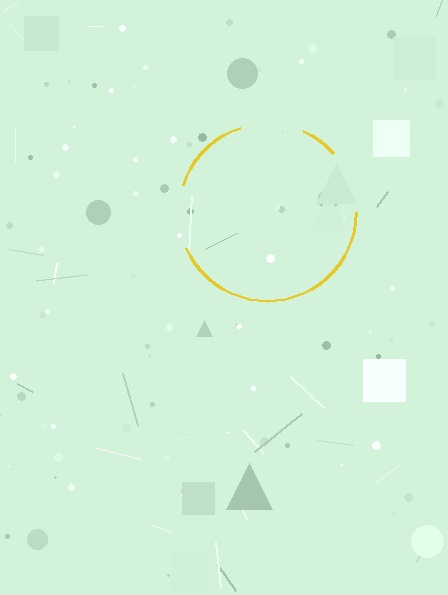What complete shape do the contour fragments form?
The contour fragments form a circle.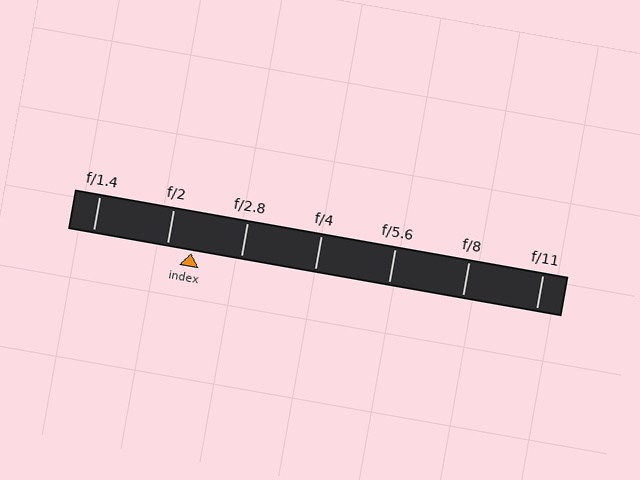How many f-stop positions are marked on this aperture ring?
There are 7 f-stop positions marked.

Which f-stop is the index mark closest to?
The index mark is closest to f/2.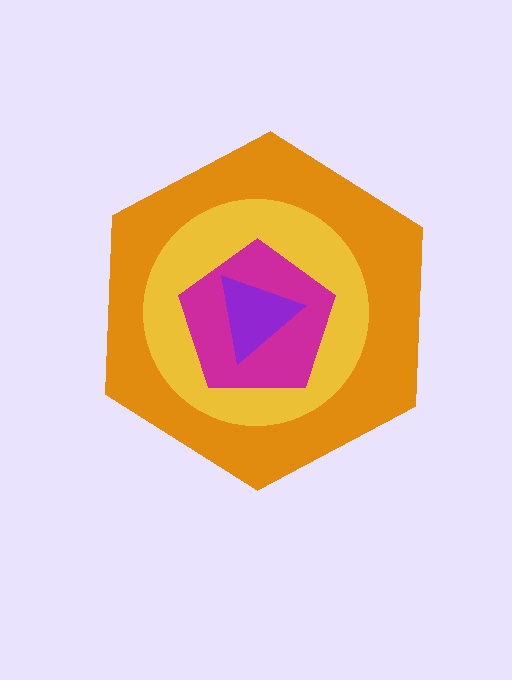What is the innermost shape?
The purple triangle.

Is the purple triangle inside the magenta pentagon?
Yes.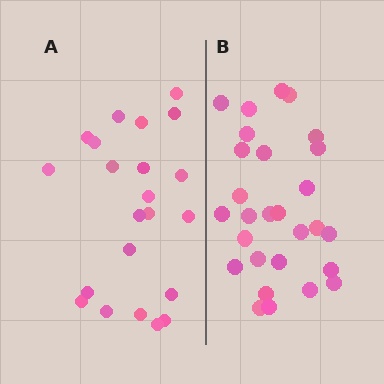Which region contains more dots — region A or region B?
Region B (the right region) has more dots.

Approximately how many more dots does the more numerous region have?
Region B has about 6 more dots than region A.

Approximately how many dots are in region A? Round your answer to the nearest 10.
About 20 dots. (The exact count is 22, which rounds to 20.)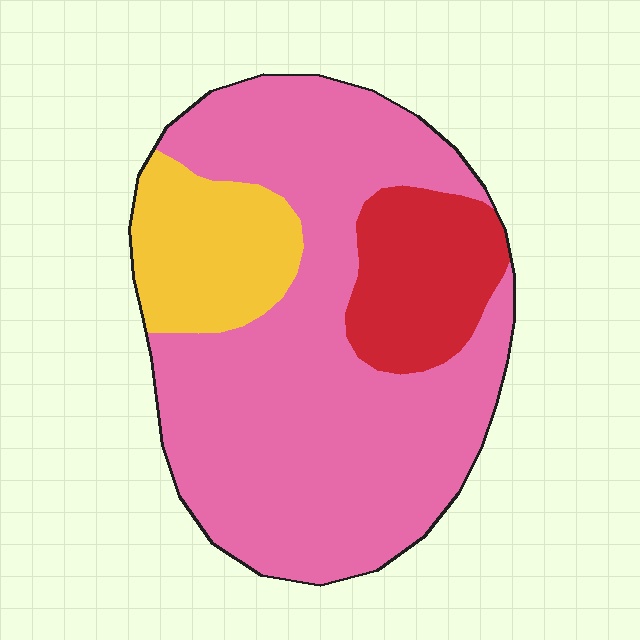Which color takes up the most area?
Pink, at roughly 70%.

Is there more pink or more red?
Pink.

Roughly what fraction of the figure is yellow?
Yellow covers roughly 15% of the figure.